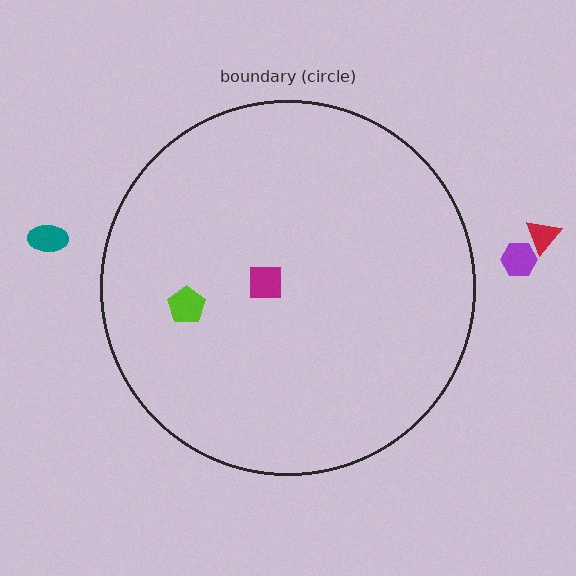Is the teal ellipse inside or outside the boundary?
Outside.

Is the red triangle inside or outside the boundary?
Outside.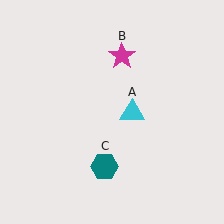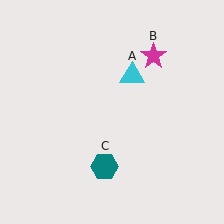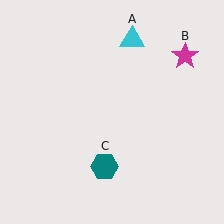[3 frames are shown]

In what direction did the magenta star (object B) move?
The magenta star (object B) moved right.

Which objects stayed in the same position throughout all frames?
Teal hexagon (object C) remained stationary.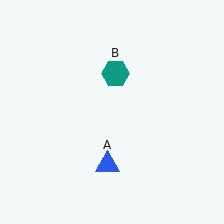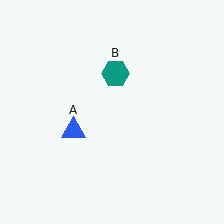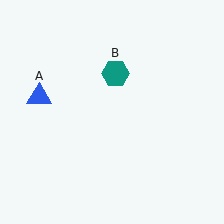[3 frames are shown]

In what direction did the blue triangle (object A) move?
The blue triangle (object A) moved up and to the left.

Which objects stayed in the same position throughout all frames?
Teal hexagon (object B) remained stationary.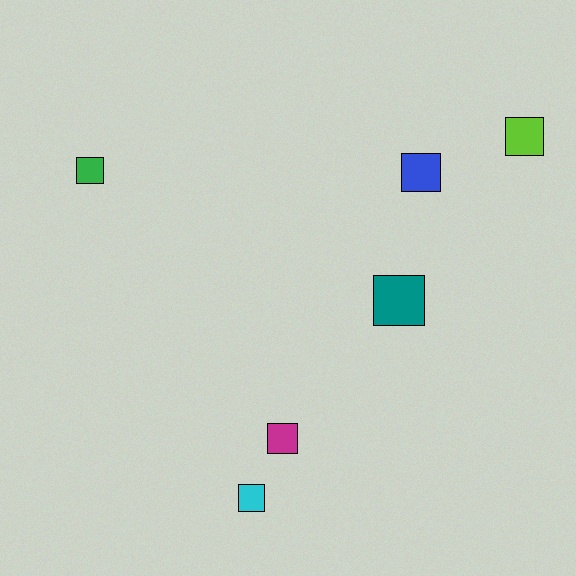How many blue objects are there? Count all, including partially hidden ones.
There is 1 blue object.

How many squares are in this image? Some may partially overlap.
There are 6 squares.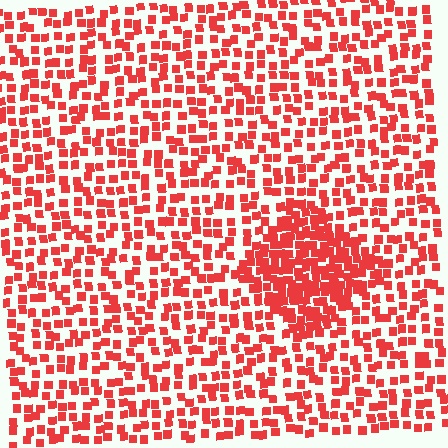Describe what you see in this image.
The image contains small red elements arranged at two different densities. A diamond-shaped region is visible where the elements are more densely packed than the surrounding area.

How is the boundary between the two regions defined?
The boundary is defined by a change in element density (approximately 2.1x ratio). All elements are the same color, size, and shape.